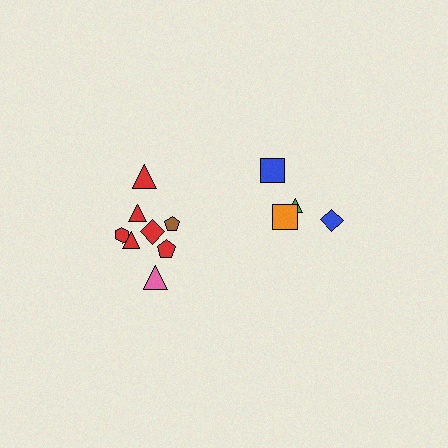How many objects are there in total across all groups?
There are 12 objects.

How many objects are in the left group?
There are 8 objects.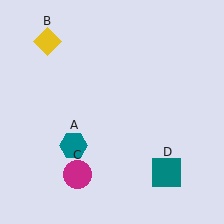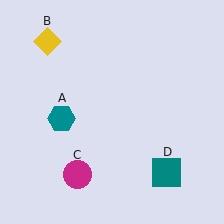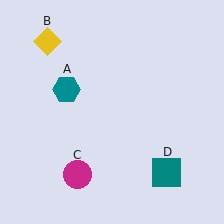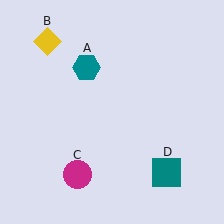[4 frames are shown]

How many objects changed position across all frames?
1 object changed position: teal hexagon (object A).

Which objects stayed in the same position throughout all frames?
Yellow diamond (object B) and magenta circle (object C) and teal square (object D) remained stationary.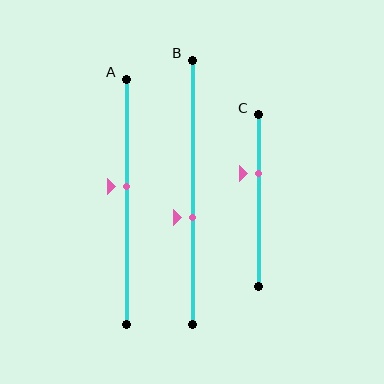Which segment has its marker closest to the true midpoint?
Segment A has its marker closest to the true midpoint.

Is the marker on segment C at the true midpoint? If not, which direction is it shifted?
No, the marker on segment C is shifted upward by about 16% of the segment length.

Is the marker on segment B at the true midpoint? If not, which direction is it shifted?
No, the marker on segment B is shifted downward by about 10% of the segment length.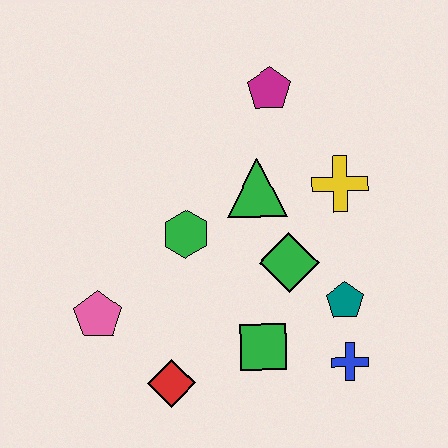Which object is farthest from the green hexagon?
The blue cross is farthest from the green hexagon.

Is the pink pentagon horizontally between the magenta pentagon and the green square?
No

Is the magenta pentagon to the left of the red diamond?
No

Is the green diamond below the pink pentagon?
No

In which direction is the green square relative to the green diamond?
The green square is below the green diamond.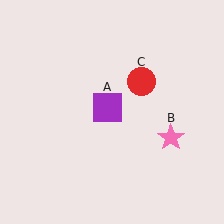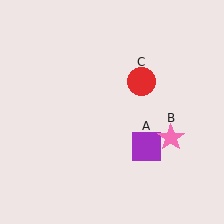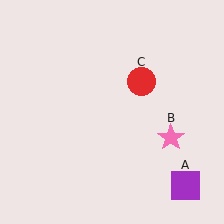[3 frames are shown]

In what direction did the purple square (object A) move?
The purple square (object A) moved down and to the right.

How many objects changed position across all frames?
1 object changed position: purple square (object A).